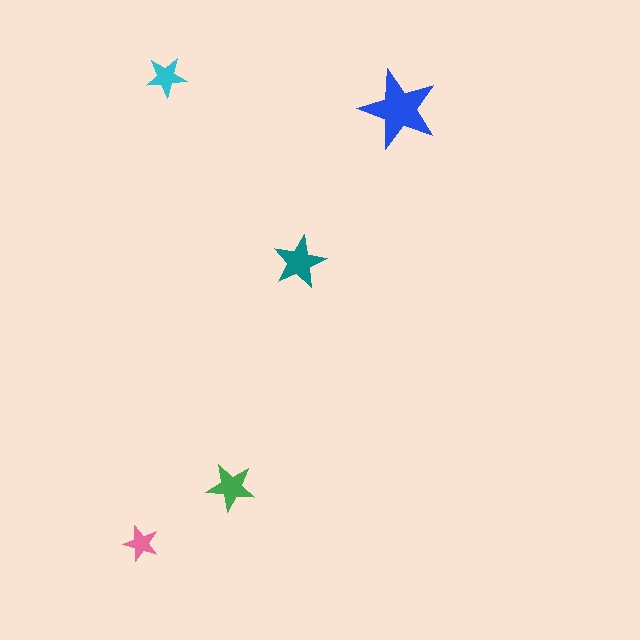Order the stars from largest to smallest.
the blue one, the teal one, the green one, the cyan one, the pink one.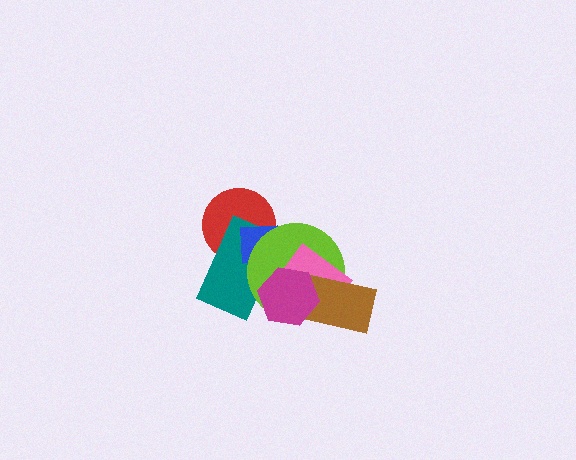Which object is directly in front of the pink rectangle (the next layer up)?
The brown rectangle is directly in front of the pink rectangle.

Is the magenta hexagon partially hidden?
No, no other shape covers it.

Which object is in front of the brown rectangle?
The magenta hexagon is in front of the brown rectangle.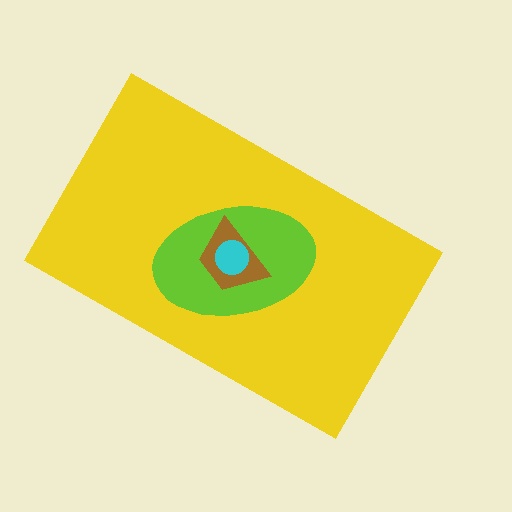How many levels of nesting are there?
4.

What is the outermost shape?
The yellow rectangle.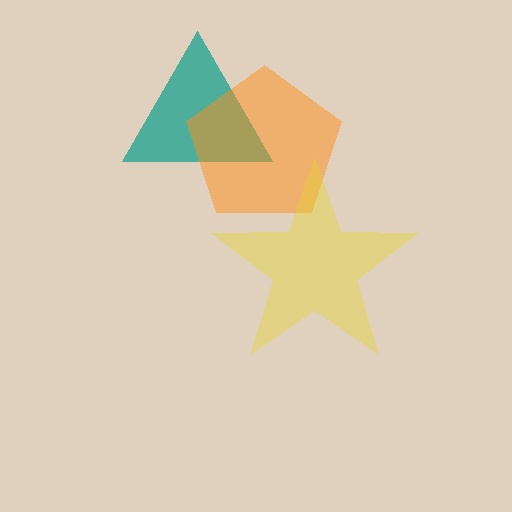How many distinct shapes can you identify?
There are 3 distinct shapes: a teal triangle, an orange pentagon, a yellow star.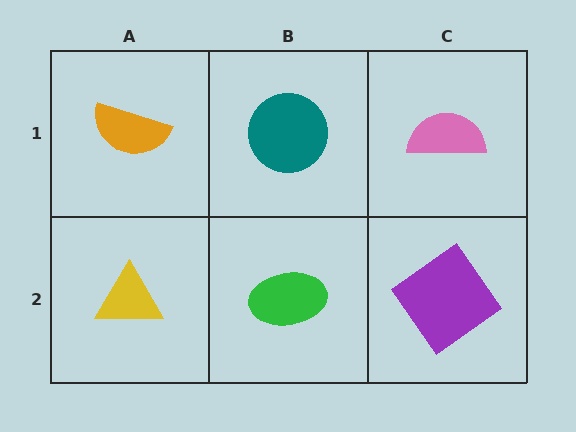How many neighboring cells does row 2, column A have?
2.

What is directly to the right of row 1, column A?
A teal circle.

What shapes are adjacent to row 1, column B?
A green ellipse (row 2, column B), an orange semicircle (row 1, column A), a pink semicircle (row 1, column C).